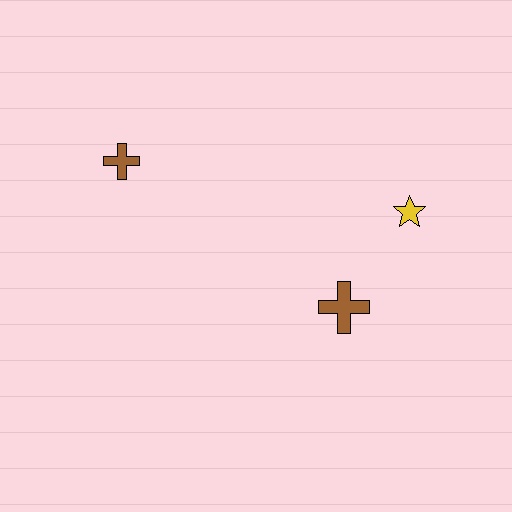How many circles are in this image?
There are no circles.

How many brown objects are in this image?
There are 2 brown objects.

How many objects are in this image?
There are 3 objects.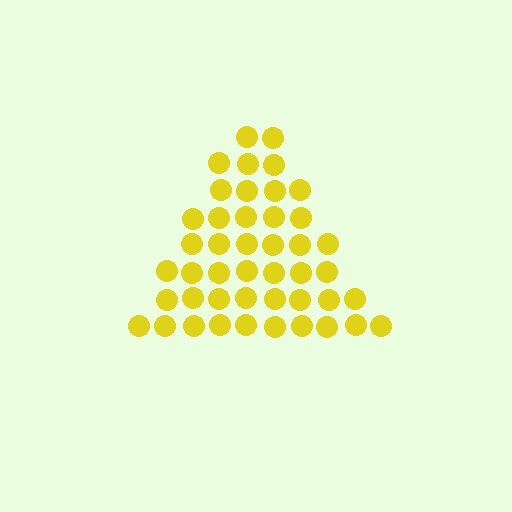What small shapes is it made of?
It is made of small circles.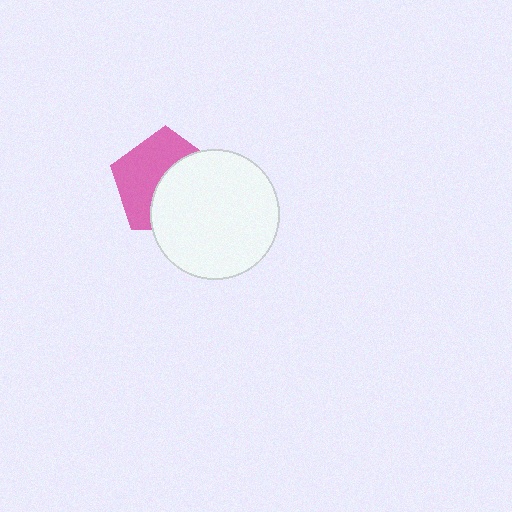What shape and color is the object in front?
The object in front is a white circle.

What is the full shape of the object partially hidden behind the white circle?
The partially hidden object is a pink pentagon.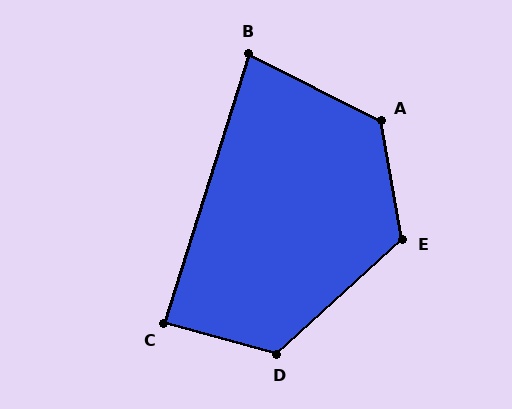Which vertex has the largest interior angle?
A, at approximately 127 degrees.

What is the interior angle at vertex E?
Approximately 122 degrees (obtuse).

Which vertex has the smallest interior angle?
B, at approximately 81 degrees.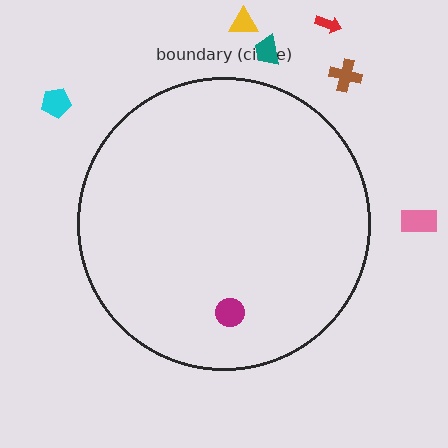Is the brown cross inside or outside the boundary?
Outside.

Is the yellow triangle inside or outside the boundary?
Outside.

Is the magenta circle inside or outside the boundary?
Inside.